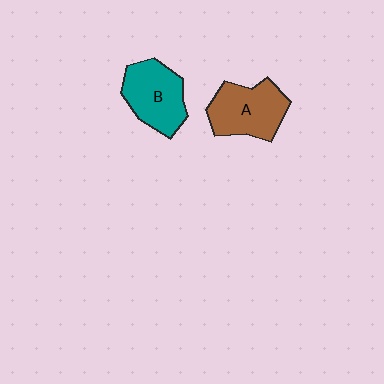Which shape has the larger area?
Shape A (brown).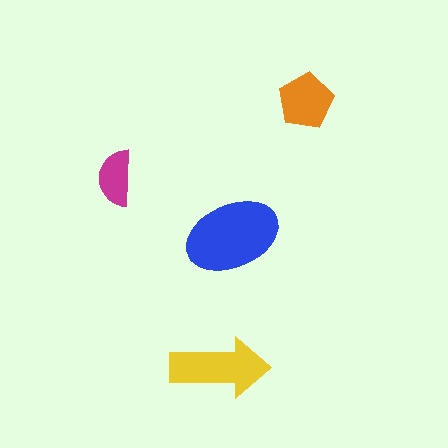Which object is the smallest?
The magenta semicircle.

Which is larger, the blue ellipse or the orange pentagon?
The blue ellipse.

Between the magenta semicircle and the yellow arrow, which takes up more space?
The yellow arrow.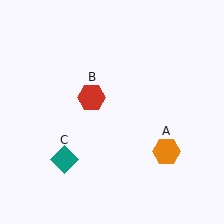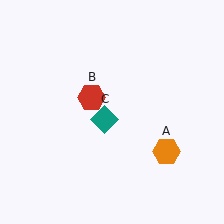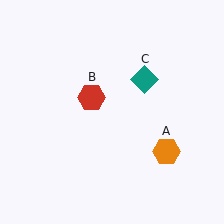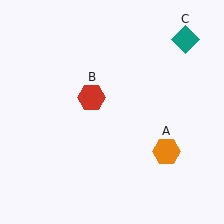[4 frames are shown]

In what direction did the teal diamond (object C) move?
The teal diamond (object C) moved up and to the right.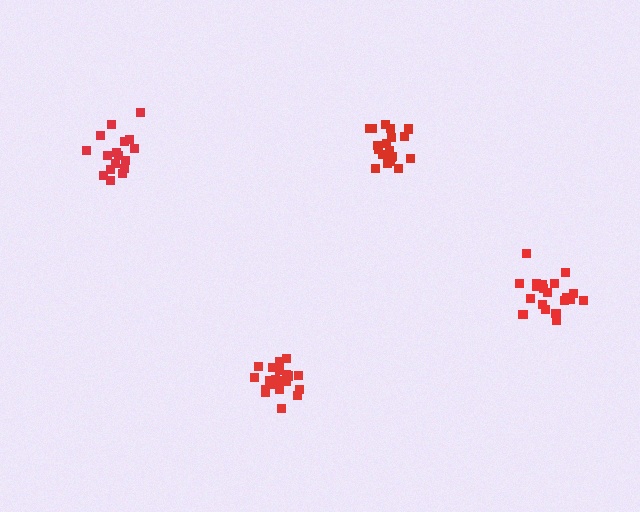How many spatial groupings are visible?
There are 4 spatial groupings.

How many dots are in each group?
Group 1: 20 dots, Group 2: 17 dots, Group 3: 21 dots, Group 4: 21 dots (79 total).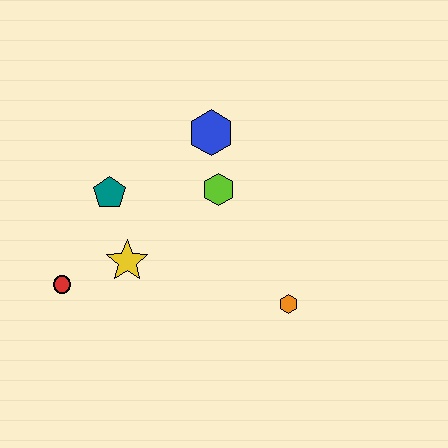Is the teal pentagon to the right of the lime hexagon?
No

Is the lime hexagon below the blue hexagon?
Yes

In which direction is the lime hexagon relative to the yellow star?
The lime hexagon is to the right of the yellow star.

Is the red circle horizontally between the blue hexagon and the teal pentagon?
No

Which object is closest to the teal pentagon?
The yellow star is closest to the teal pentagon.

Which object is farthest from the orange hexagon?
The red circle is farthest from the orange hexagon.